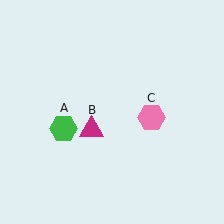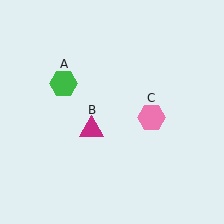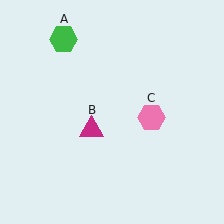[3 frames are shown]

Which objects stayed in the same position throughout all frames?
Magenta triangle (object B) and pink hexagon (object C) remained stationary.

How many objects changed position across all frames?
1 object changed position: green hexagon (object A).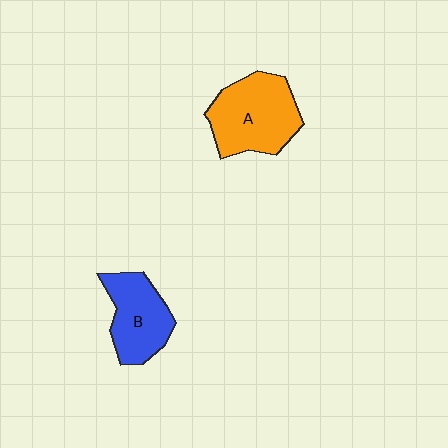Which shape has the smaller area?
Shape B (blue).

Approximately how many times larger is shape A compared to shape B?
Approximately 1.3 times.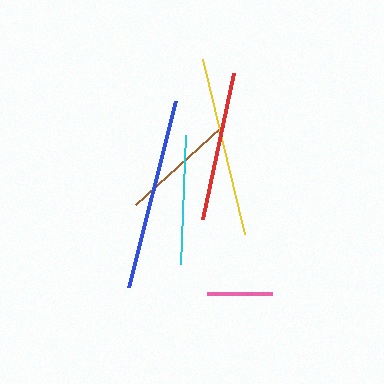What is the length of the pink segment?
The pink segment is approximately 65 pixels long.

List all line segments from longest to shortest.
From longest to shortest: blue, yellow, red, cyan, brown, pink.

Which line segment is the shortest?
The pink line is the shortest at approximately 65 pixels.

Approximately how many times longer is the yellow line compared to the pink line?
The yellow line is approximately 2.8 times the length of the pink line.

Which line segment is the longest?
The blue line is the longest at approximately 192 pixels.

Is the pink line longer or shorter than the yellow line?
The yellow line is longer than the pink line.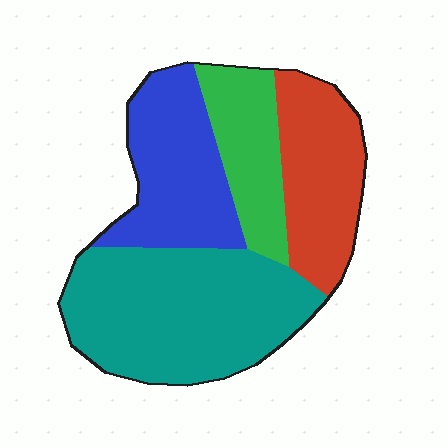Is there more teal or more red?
Teal.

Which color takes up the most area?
Teal, at roughly 40%.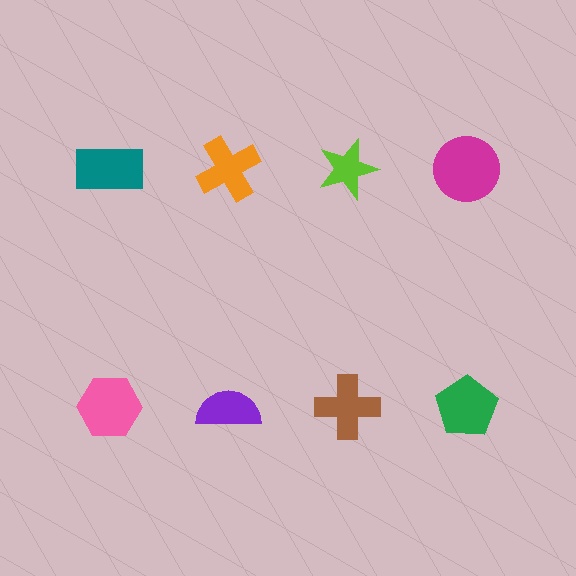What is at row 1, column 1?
A teal rectangle.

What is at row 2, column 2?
A purple semicircle.